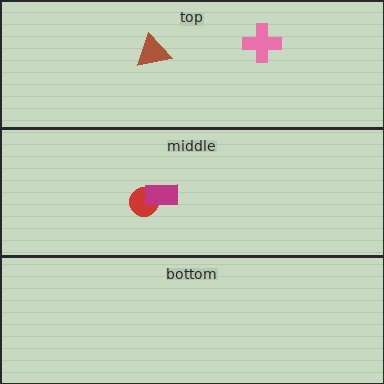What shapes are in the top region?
The pink cross, the brown triangle.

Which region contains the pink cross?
The top region.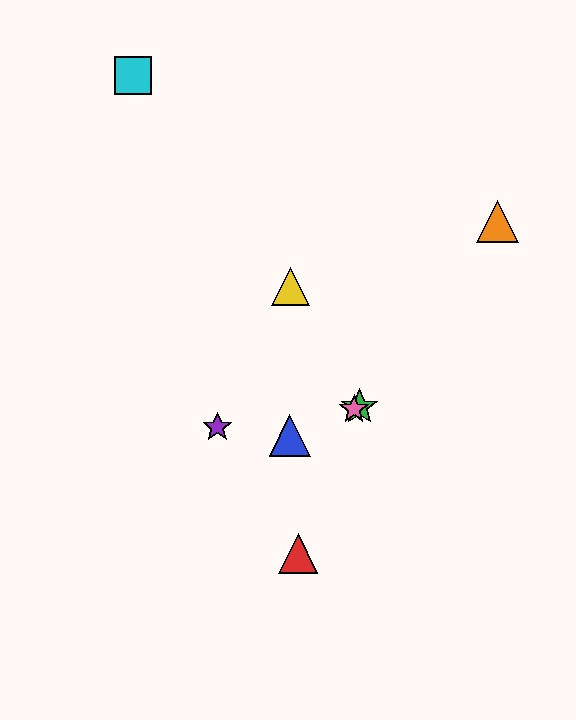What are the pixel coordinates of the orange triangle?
The orange triangle is at (497, 221).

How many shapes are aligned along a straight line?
3 shapes (the blue triangle, the green star, the pink star) are aligned along a straight line.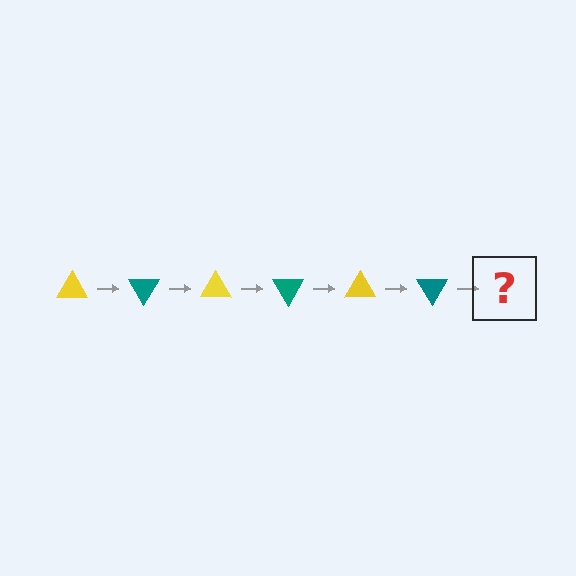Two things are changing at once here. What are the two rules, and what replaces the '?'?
The two rules are that it rotates 60 degrees each step and the color cycles through yellow and teal. The '?' should be a yellow triangle, rotated 360 degrees from the start.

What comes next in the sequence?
The next element should be a yellow triangle, rotated 360 degrees from the start.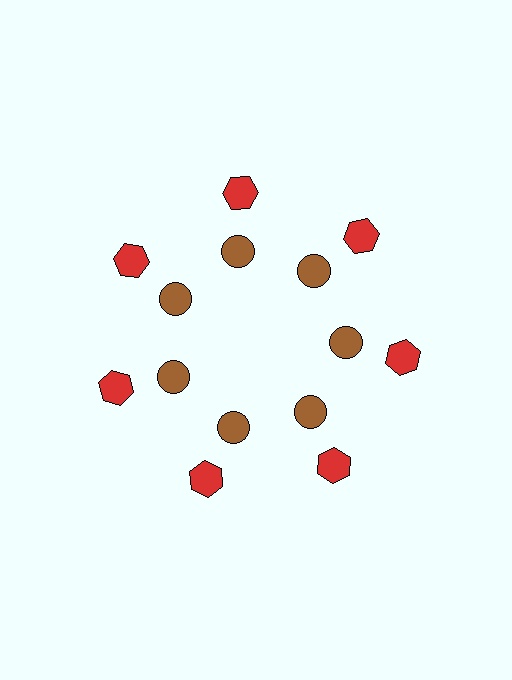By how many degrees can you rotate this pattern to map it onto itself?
The pattern maps onto itself every 51 degrees of rotation.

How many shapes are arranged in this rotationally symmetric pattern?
There are 14 shapes, arranged in 7 groups of 2.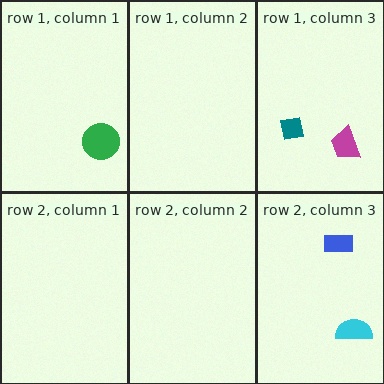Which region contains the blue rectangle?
The row 2, column 3 region.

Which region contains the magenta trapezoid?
The row 1, column 3 region.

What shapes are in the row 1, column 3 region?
The teal square, the magenta trapezoid.